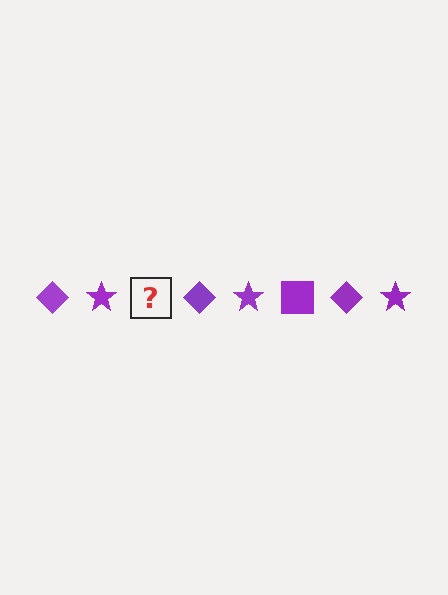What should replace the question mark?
The question mark should be replaced with a purple square.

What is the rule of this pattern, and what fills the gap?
The rule is that the pattern cycles through diamond, star, square shapes in purple. The gap should be filled with a purple square.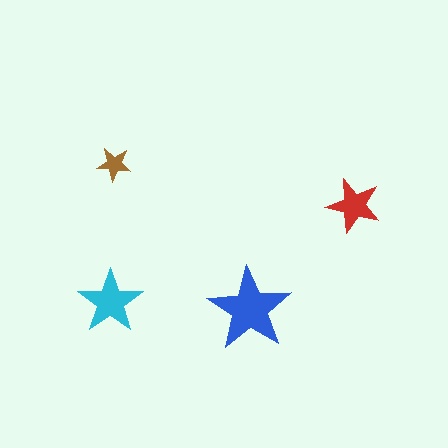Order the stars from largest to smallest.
the blue one, the cyan one, the red one, the brown one.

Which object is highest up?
The brown star is topmost.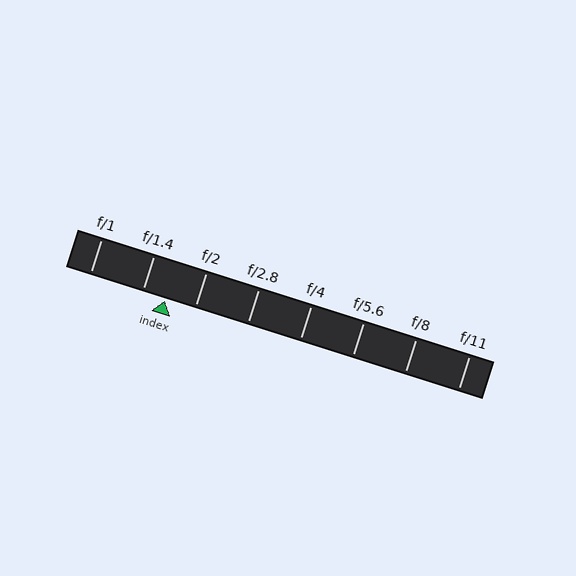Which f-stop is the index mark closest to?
The index mark is closest to f/1.4.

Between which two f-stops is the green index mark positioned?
The index mark is between f/1.4 and f/2.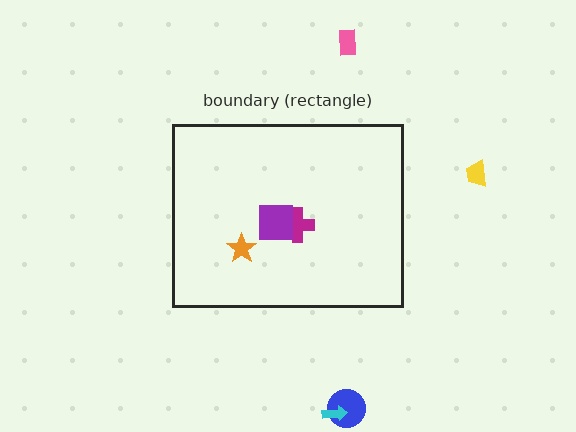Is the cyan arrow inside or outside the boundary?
Outside.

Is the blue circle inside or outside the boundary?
Outside.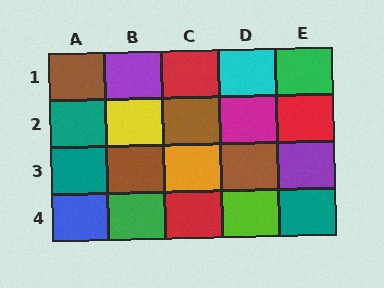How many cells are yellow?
1 cell is yellow.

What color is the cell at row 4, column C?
Red.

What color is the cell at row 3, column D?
Brown.